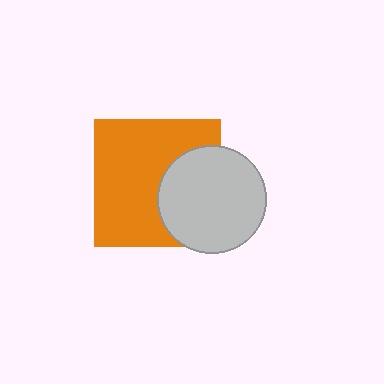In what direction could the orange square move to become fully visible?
The orange square could move left. That would shift it out from behind the light gray circle entirely.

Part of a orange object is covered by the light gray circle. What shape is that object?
It is a square.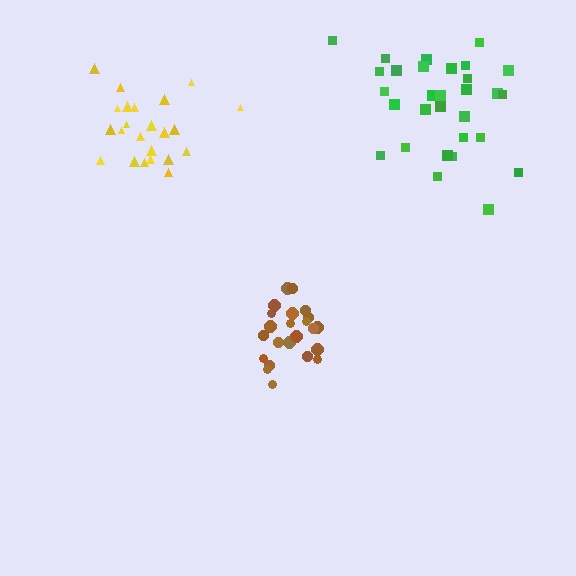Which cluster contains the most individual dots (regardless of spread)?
Green (30).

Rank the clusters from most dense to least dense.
brown, yellow, green.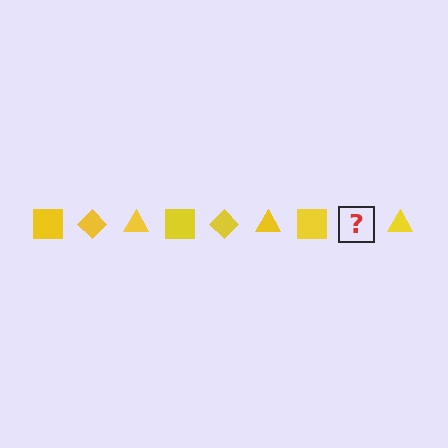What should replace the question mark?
The question mark should be replaced with a yellow diamond.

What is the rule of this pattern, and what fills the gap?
The rule is that the pattern cycles through square, diamond, triangle shapes in yellow. The gap should be filled with a yellow diamond.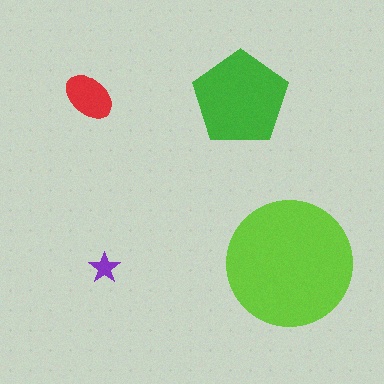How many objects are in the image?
There are 4 objects in the image.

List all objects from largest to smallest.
The lime circle, the green pentagon, the red ellipse, the purple star.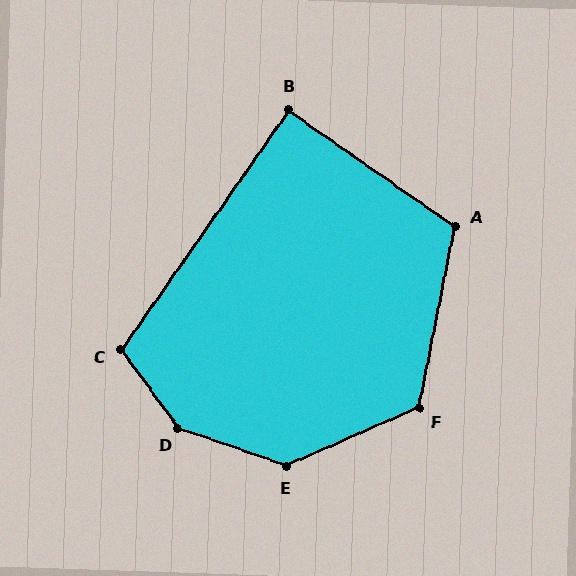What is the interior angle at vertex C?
Approximately 109 degrees (obtuse).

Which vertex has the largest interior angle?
D, at approximately 145 degrees.